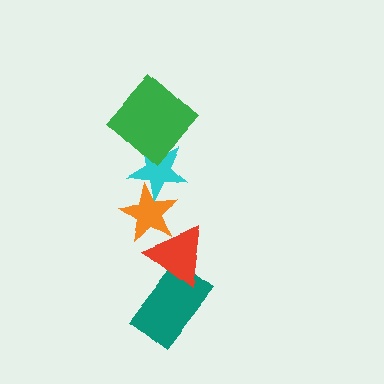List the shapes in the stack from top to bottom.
From top to bottom: the green diamond, the cyan star, the orange star, the red triangle, the teal rectangle.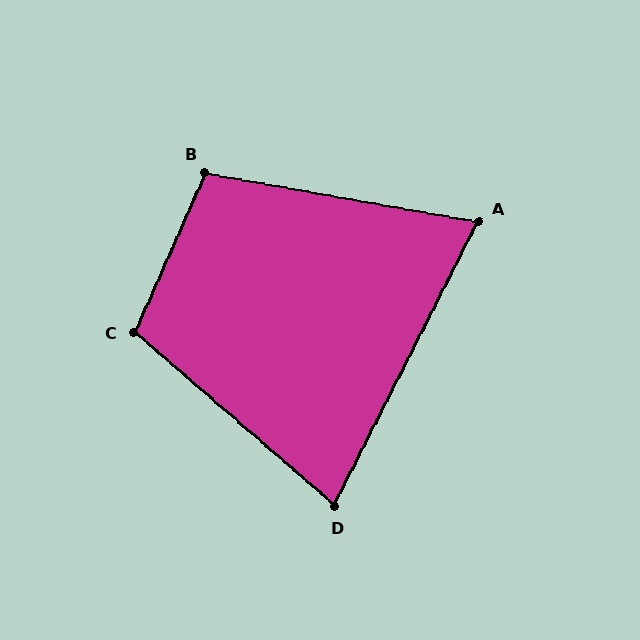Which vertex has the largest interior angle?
C, at approximately 107 degrees.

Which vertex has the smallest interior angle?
A, at approximately 73 degrees.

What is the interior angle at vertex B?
Approximately 104 degrees (obtuse).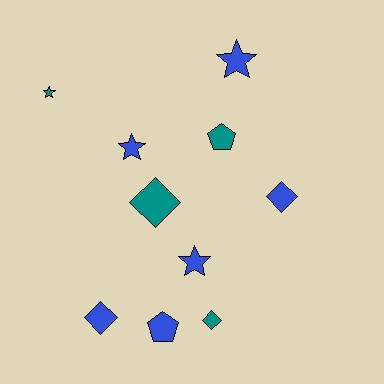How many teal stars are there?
There is 1 teal star.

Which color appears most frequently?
Blue, with 6 objects.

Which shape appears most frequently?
Diamond, with 4 objects.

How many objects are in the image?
There are 10 objects.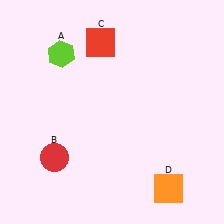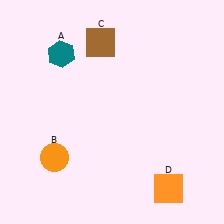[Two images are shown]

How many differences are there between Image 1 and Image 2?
There are 3 differences between the two images.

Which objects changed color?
A changed from lime to teal. B changed from red to orange. C changed from red to brown.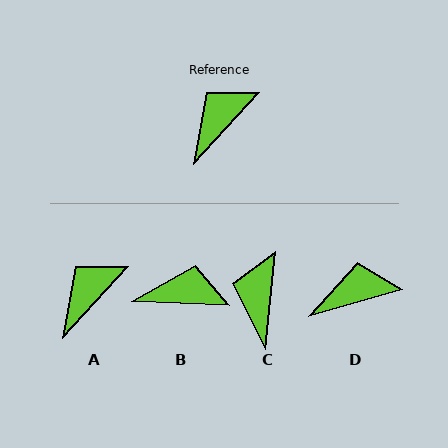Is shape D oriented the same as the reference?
No, it is off by about 32 degrees.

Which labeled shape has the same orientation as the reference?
A.